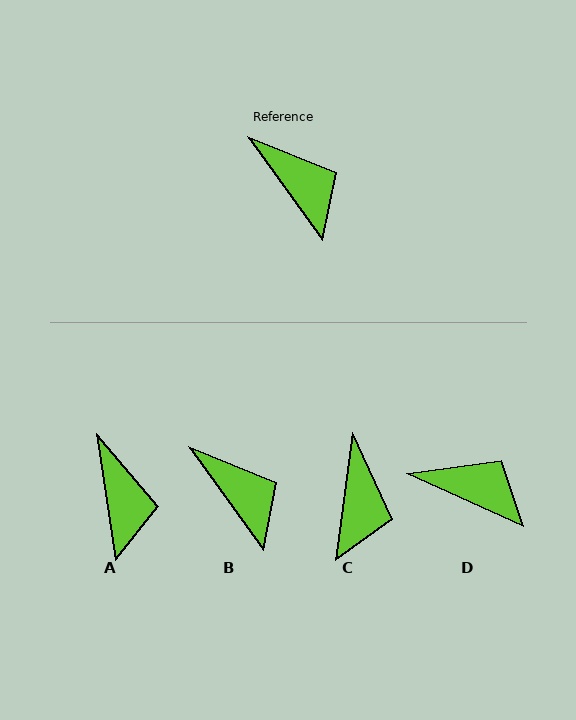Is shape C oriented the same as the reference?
No, it is off by about 43 degrees.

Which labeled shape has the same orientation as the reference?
B.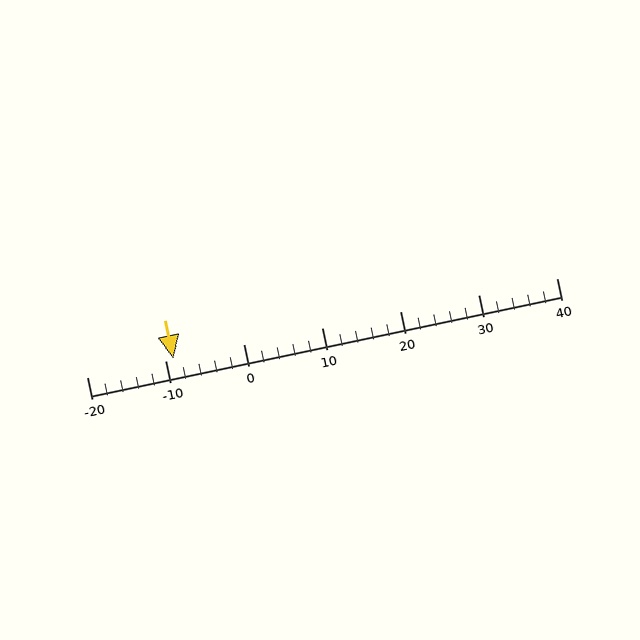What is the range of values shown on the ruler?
The ruler shows values from -20 to 40.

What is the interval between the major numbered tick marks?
The major tick marks are spaced 10 units apart.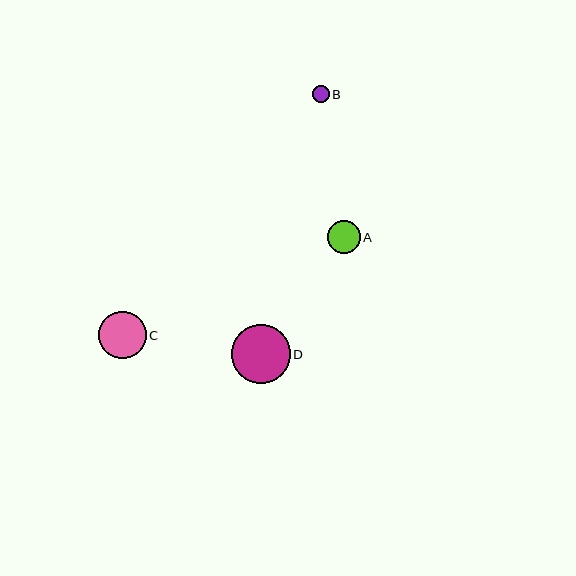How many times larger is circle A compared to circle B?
Circle A is approximately 2.0 times the size of circle B.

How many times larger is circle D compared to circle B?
Circle D is approximately 3.6 times the size of circle B.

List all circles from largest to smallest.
From largest to smallest: D, C, A, B.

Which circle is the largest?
Circle D is the largest with a size of approximately 59 pixels.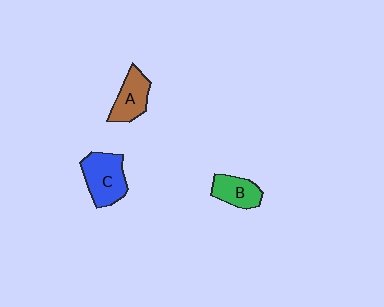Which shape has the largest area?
Shape C (blue).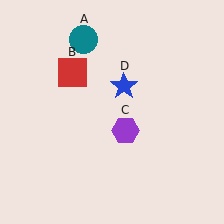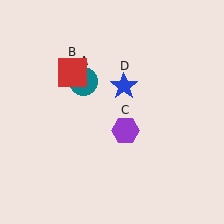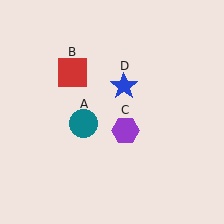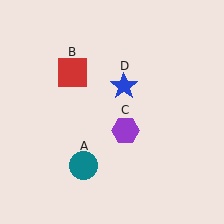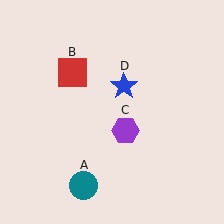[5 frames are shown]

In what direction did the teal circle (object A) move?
The teal circle (object A) moved down.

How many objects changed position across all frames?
1 object changed position: teal circle (object A).